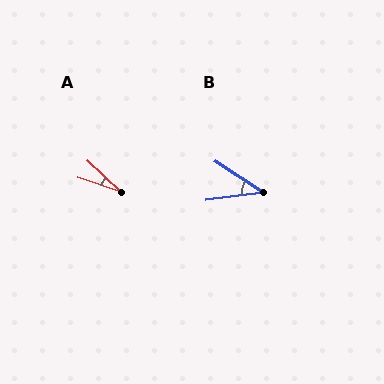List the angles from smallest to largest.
A (25°), B (41°).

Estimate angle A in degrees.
Approximately 25 degrees.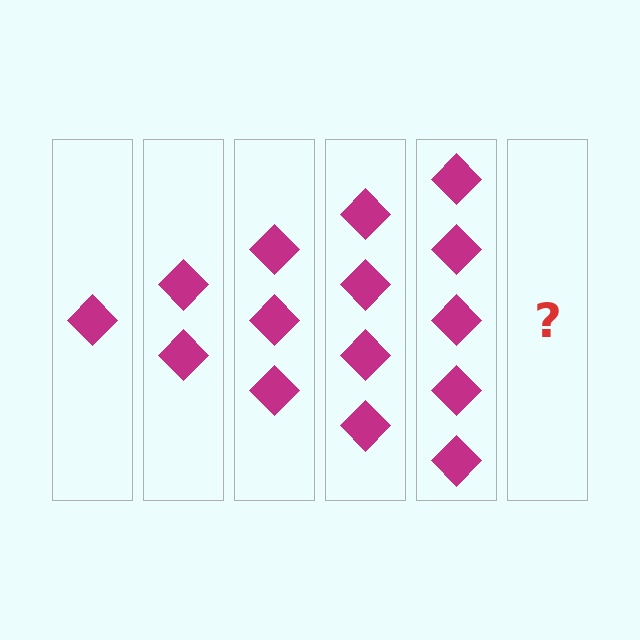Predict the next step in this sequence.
The next step is 6 diamonds.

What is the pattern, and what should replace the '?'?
The pattern is that each step adds one more diamond. The '?' should be 6 diamonds.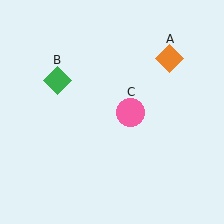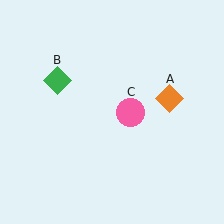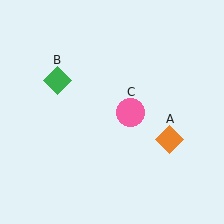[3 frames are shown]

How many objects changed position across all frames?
1 object changed position: orange diamond (object A).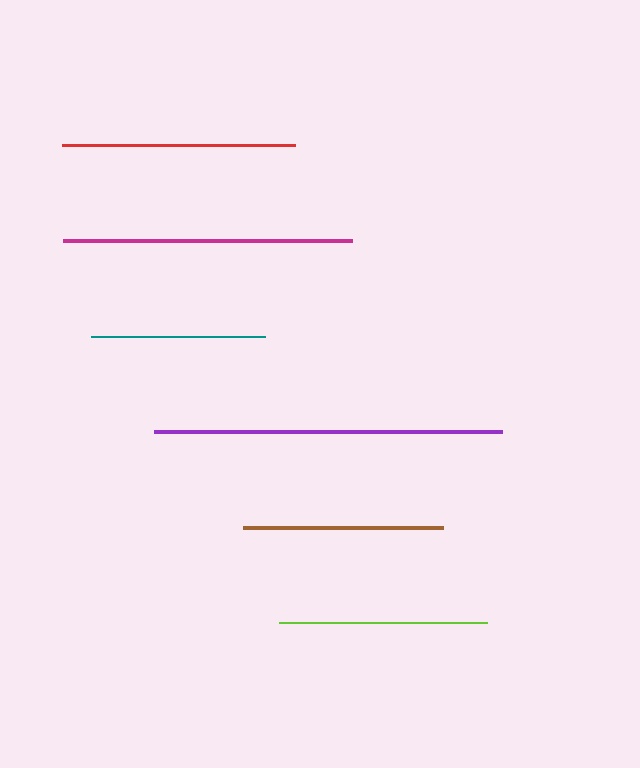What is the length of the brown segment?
The brown segment is approximately 200 pixels long.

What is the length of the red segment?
The red segment is approximately 234 pixels long.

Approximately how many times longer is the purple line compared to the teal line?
The purple line is approximately 2.0 times the length of the teal line.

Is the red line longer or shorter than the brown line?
The red line is longer than the brown line.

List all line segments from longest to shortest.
From longest to shortest: purple, magenta, red, lime, brown, teal.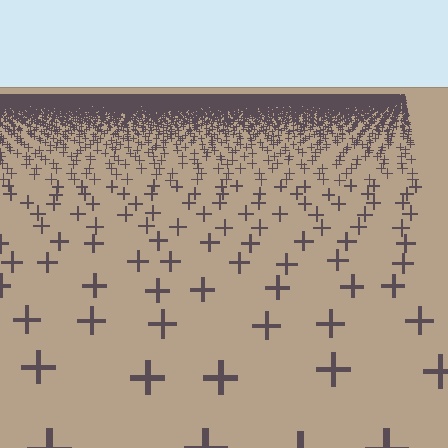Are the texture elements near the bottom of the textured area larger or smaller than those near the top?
Larger. Near the bottom, elements are closer to the viewer and appear at a bigger on-screen size.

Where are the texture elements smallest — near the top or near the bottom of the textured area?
Near the top.